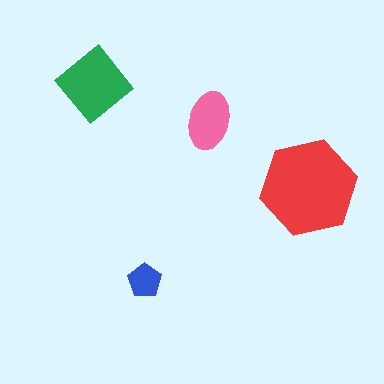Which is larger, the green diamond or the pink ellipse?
The green diamond.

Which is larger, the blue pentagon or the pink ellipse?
The pink ellipse.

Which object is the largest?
The red hexagon.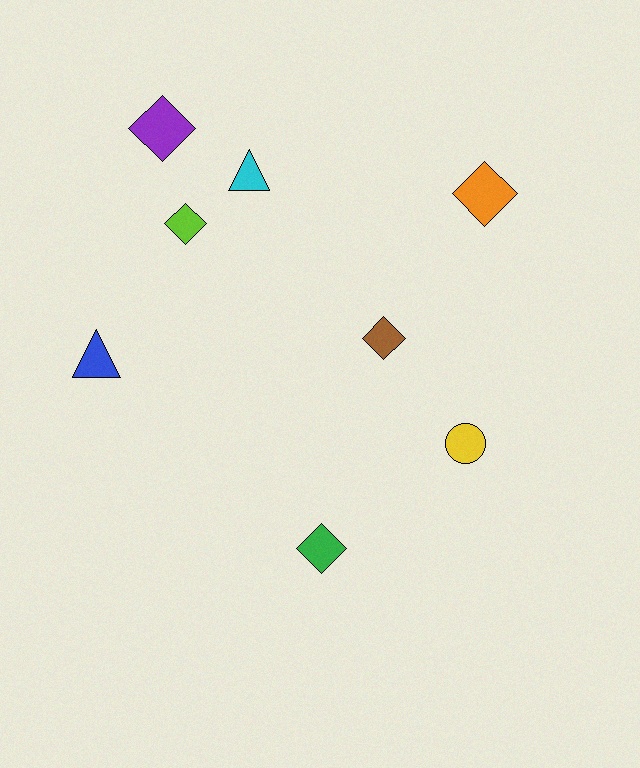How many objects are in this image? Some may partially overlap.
There are 8 objects.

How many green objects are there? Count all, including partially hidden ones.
There is 1 green object.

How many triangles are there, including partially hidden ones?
There are 2 triangles.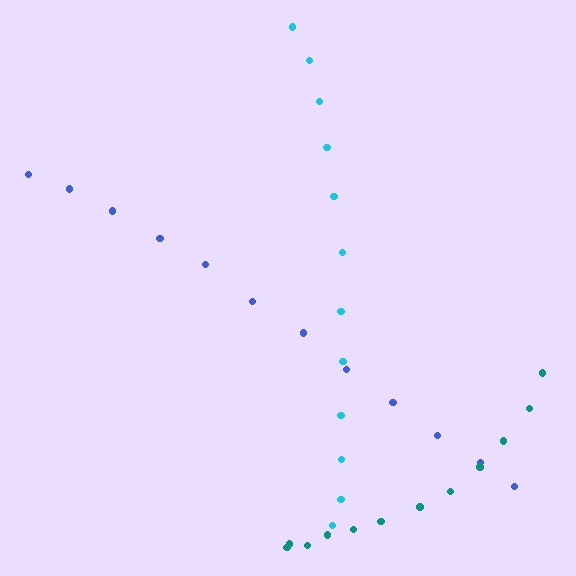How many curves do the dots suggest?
There are 3 distinct paths.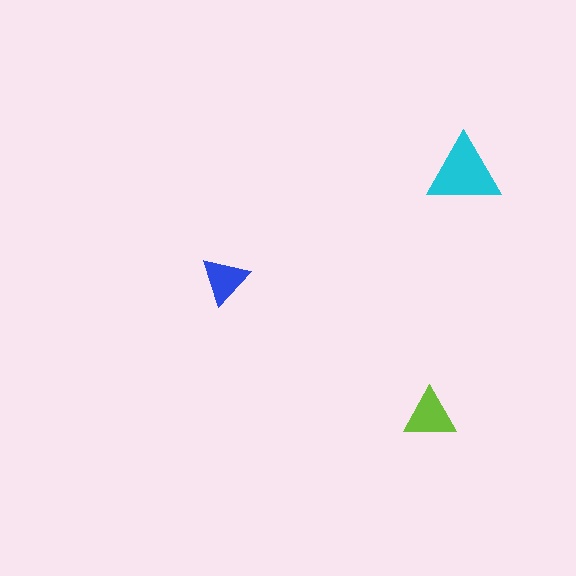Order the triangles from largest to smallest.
the cyan one, the lime one, the blue one.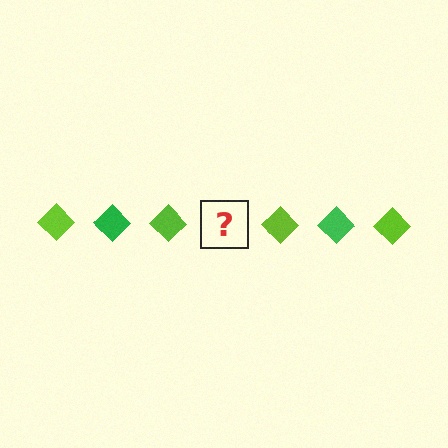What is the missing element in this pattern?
The missing element is a green diamond.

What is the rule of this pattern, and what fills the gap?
The rule is that the pattern cycles through lime, green diamonds. The gap should be filled with a green diamond.